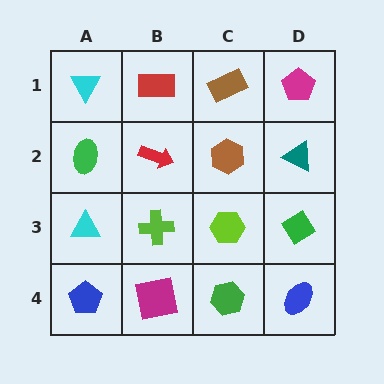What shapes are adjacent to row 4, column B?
A lime cross (row 3, column B), a blue pentagon (row 4, column A), a green hexagon (row 4, column C).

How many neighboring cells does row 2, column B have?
4.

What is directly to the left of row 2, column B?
A green ellipse.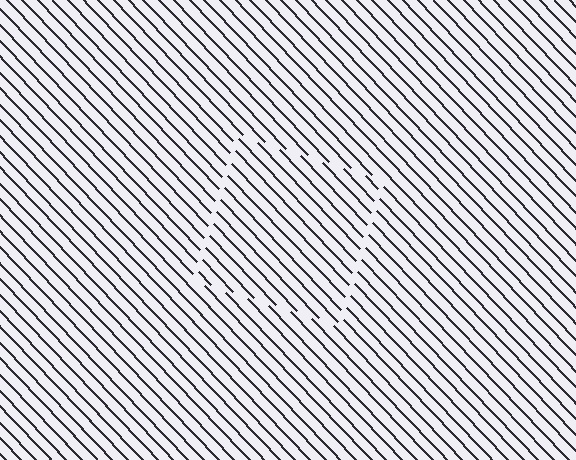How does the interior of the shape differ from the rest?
The interior of the shape contains the same grating, shifted by half a period — the contour is defined by the phase discontinuity where line-ends from the inner and outer gratings abut.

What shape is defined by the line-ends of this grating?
An illusory square. The interior of the shape contains the same grating, shifted by half a period — the contour is defined by the phase discontinuity where line-ends from the inner and outer gratings abut.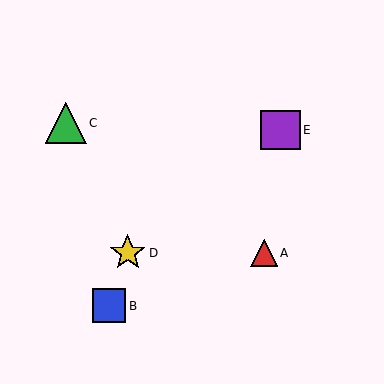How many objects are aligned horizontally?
2 objects (A, D) are aligned horizontally.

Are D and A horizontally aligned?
Yes, both are at y≈253.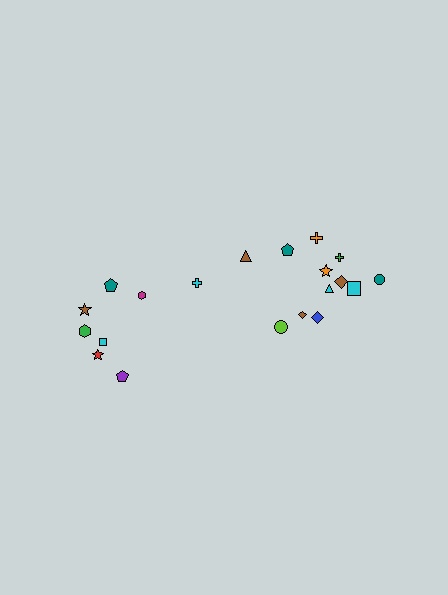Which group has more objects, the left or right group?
The right group.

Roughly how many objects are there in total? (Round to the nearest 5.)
Roughly 20 objects in total.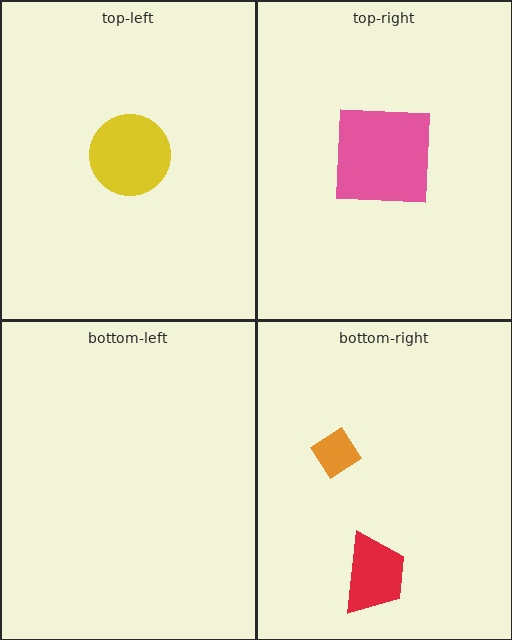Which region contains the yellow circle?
The top-left region.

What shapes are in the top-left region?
The yellow circle.